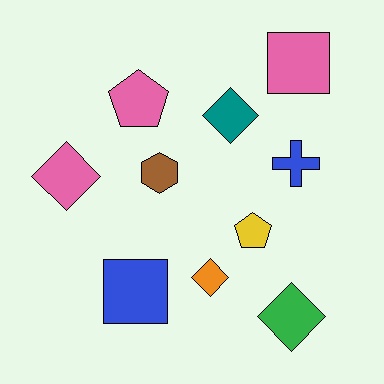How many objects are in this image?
There are 10 objects.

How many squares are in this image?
There are 2 squares.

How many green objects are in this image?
There is 1 green object.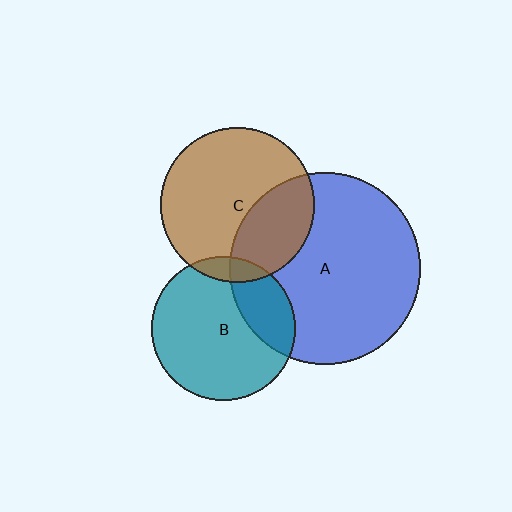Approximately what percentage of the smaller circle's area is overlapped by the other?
Approximately 25%.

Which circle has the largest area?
Circle A (blue).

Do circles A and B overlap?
Yes.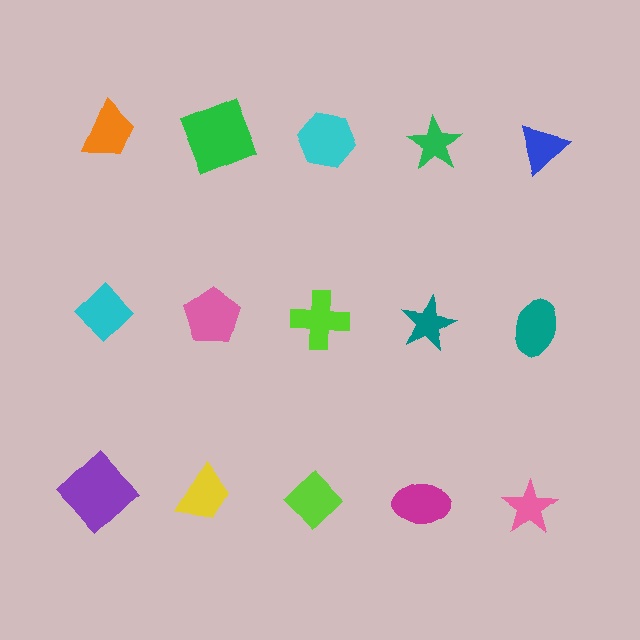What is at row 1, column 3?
A cyan hexagon.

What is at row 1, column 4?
A green star.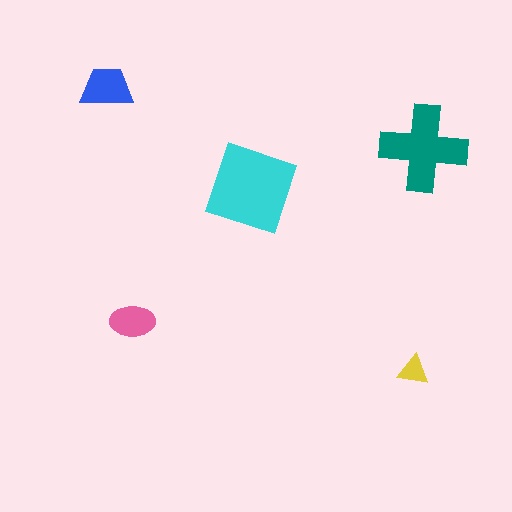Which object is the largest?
The cyan diamond.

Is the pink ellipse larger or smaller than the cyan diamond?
Smaller.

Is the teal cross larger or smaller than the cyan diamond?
Smaller.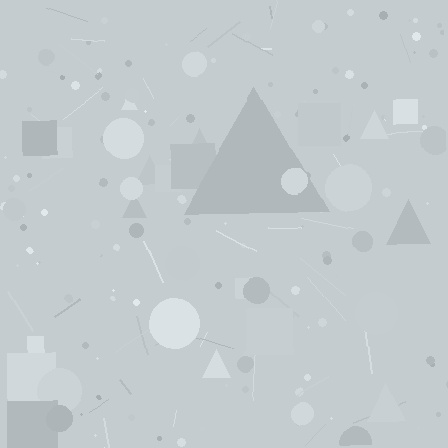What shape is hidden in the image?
A triangle is hidden in the image.